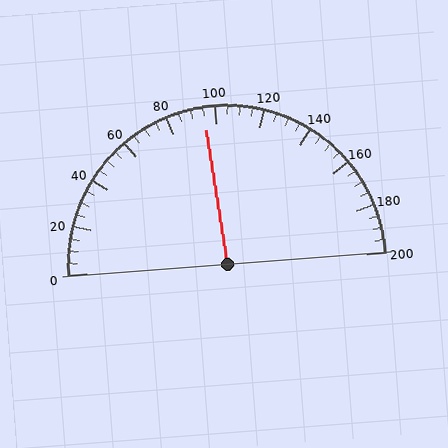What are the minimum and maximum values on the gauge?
The gauge ranges from 0 to 200.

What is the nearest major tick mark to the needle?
The nearest major tick mark is 100.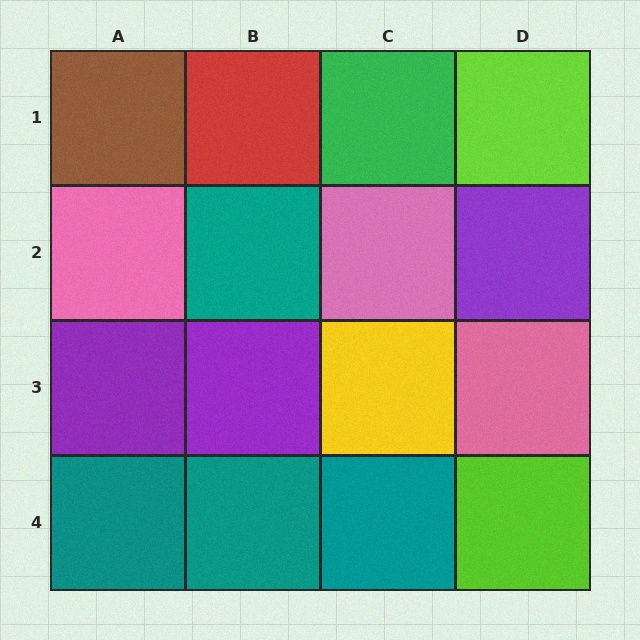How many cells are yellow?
1 cell is yellow.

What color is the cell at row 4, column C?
Teal.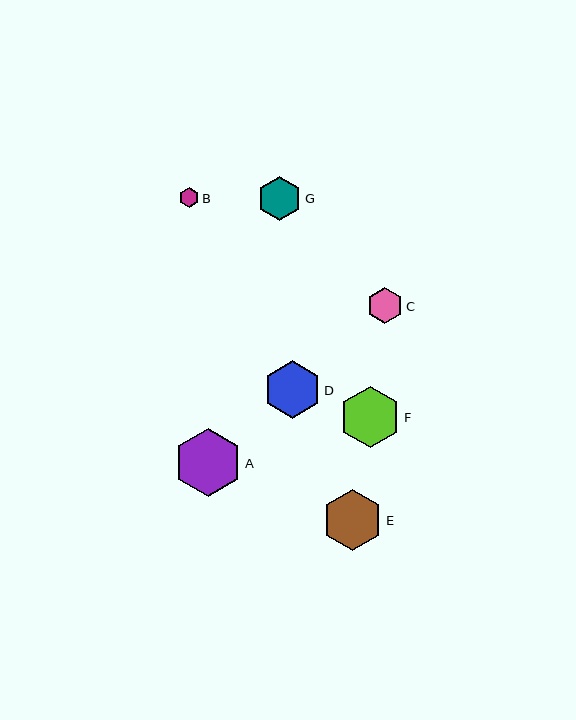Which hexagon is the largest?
Hexagon A is the largest with a size of approximately 68 pixels.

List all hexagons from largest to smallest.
From largest to smallest: A, F, E, D, G, C, B.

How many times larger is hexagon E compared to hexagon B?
Hexagon E is approximately 3.0 times the size of hexagon B.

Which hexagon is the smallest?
Hexagon B is the smallest with a size of approximately 20 pixels.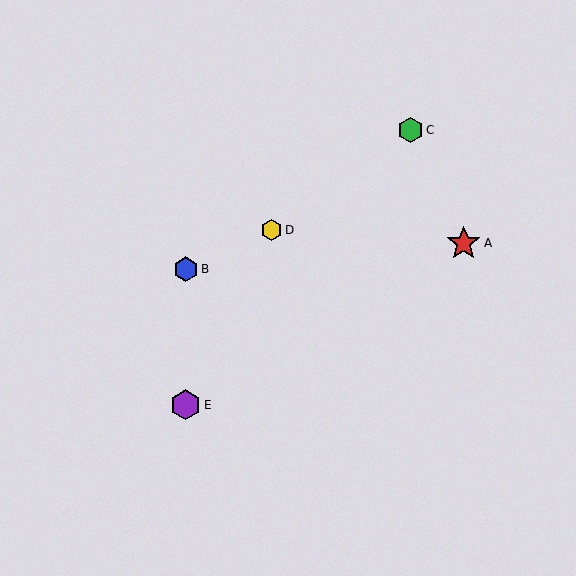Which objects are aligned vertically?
Objects B, E are aligned vertically.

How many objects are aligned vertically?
2 objects (B, E) are aligned vertically.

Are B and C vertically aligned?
No, B is at x≈186 and C is at x≈410.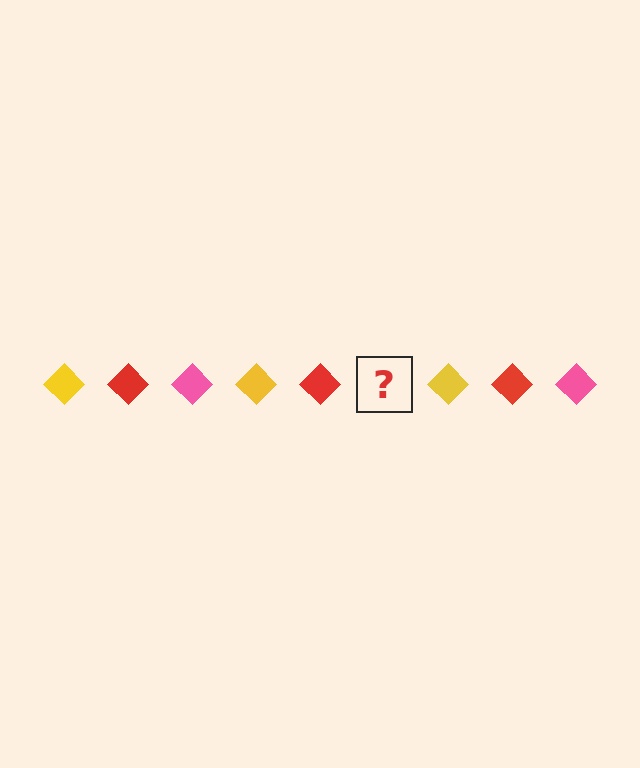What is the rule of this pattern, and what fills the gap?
The rule is that the pattern cycles through yellow, red, pink diamonds. The gap should be filled with a pink diamond.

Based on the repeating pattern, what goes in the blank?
The blank should be a pink diamond.